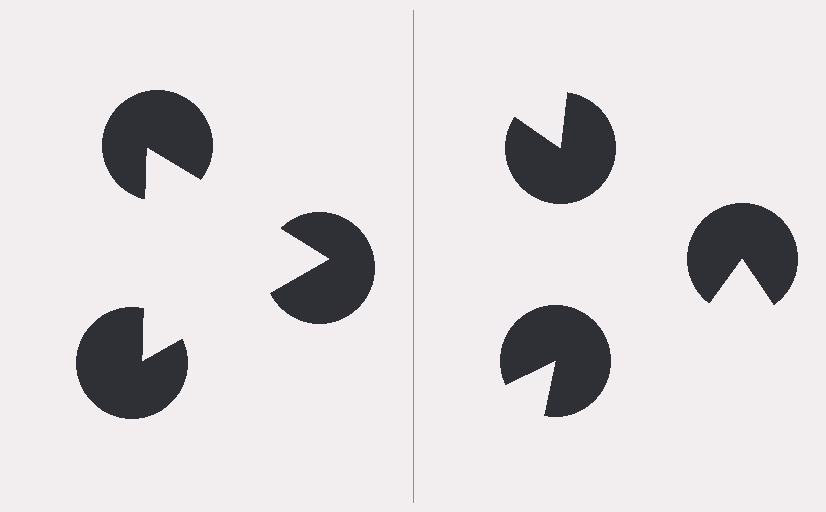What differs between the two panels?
The pac-man discs are positioned identically on both sides; only the wedge orientations differ. On the left they align to a triangle; on the right they are misaligned.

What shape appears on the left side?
An illusory triangle.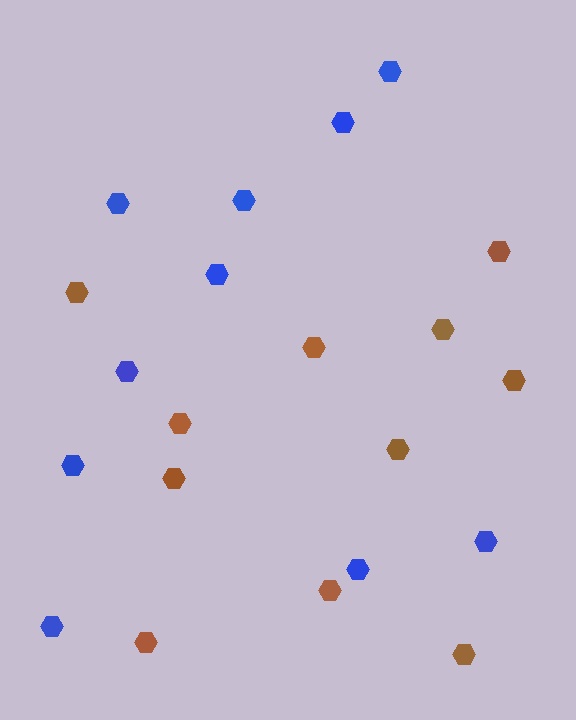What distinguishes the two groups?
There are 2 groups: one group of brown hexagons (11) and one group of blue hexagons (10).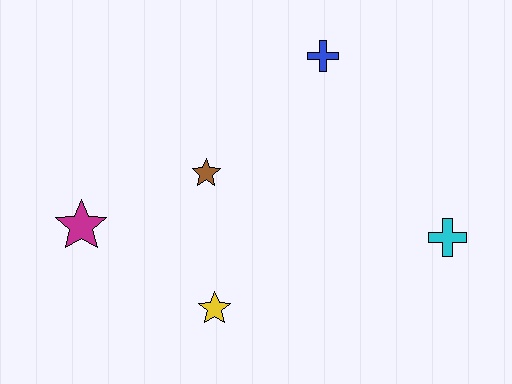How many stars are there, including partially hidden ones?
There are 3 stars.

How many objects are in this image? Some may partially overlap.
There are 5 objects.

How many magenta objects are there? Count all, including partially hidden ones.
There is 1 magenta object.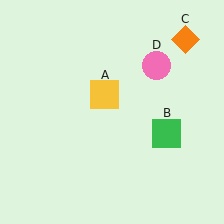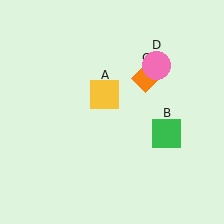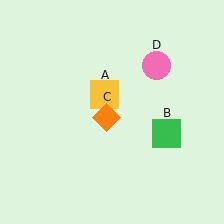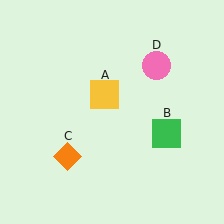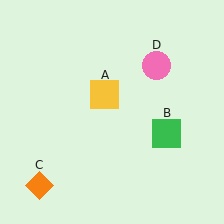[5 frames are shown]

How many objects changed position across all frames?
1 object changed position: orange diamond (object C).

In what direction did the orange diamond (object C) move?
The orange diamond (object C) moved down and to the left.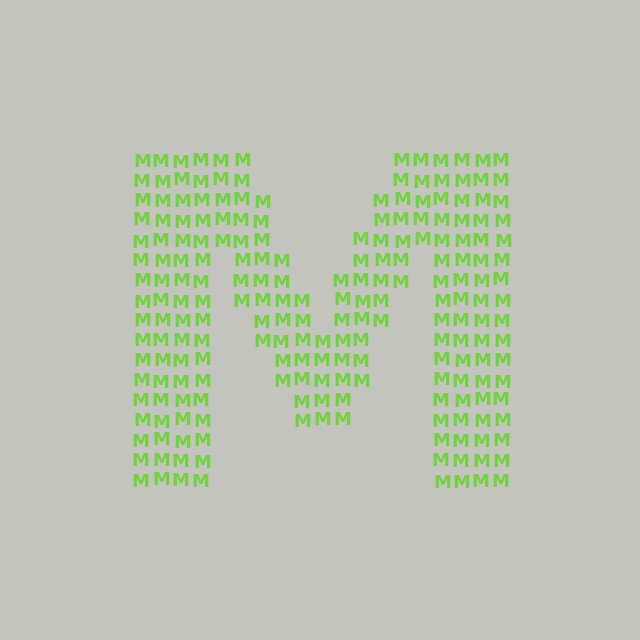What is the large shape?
The large shape is the letter M.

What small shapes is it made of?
It is made of small letter M's.